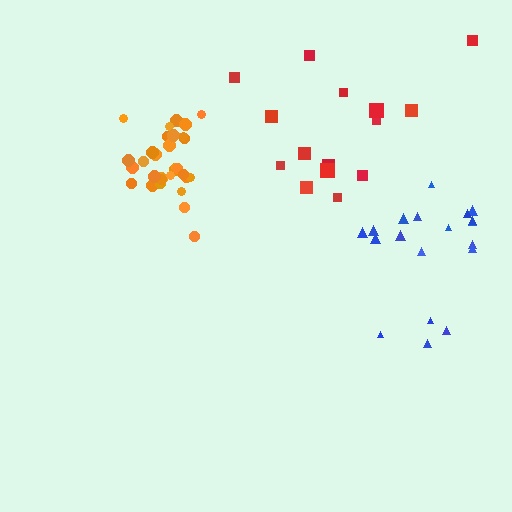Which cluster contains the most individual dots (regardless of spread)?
Orange (31).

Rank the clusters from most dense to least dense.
orange, red, blue.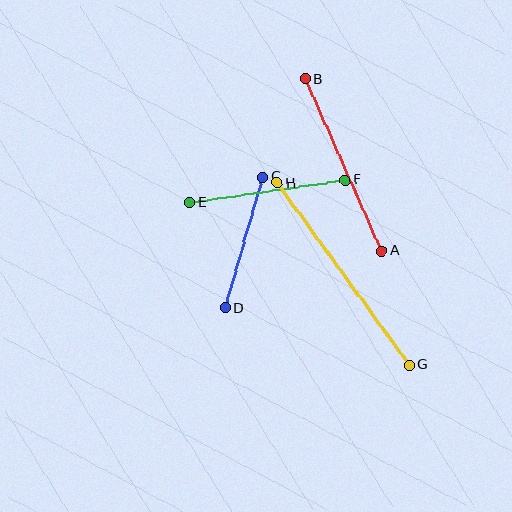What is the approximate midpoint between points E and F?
The midpoint is at approximately (268, 191) pixels.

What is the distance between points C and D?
The distance is approximately 136 pixels.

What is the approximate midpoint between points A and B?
The midpoint is at approximately (343, 165) pixels.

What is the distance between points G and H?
The distance is approximately 225 pixels.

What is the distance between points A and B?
The distance is approximately 188 pixels.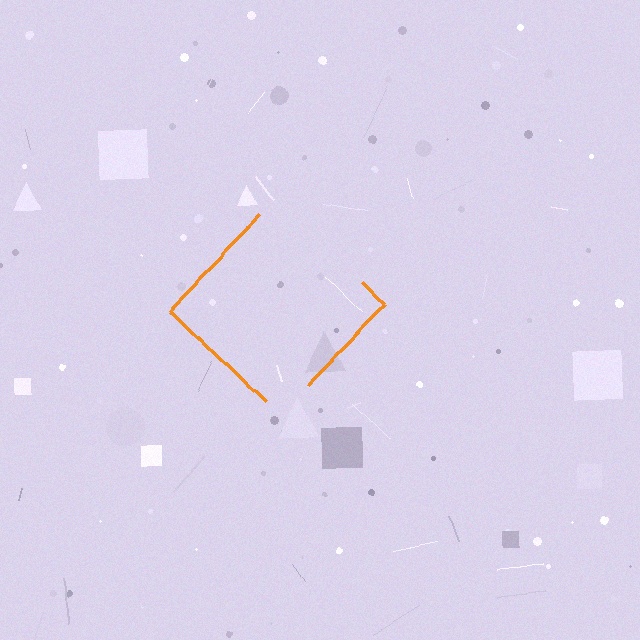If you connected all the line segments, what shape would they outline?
They would outline a diamond.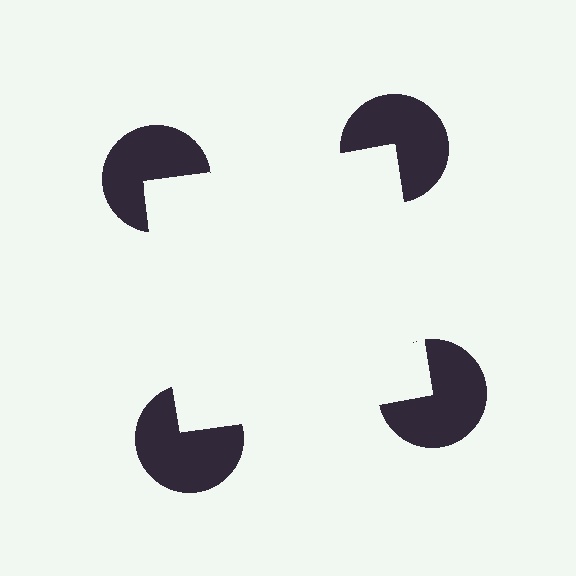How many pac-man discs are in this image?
There are 4 — one at each vertex of the illusory square.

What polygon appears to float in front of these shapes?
An illusory square — its edges are inferred from the aligned wedge cuts in the pac-man discs, not physically drawn.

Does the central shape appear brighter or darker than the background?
It typically appears slightly brighter than the background, even though no actual brightness change is drawn.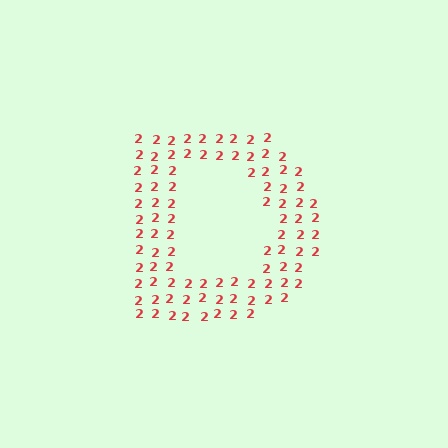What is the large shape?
The large shape is the letter D.